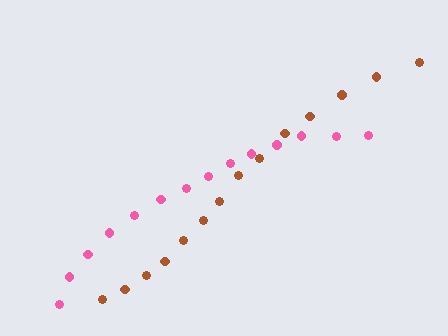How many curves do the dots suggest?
There are 2 distinct paths.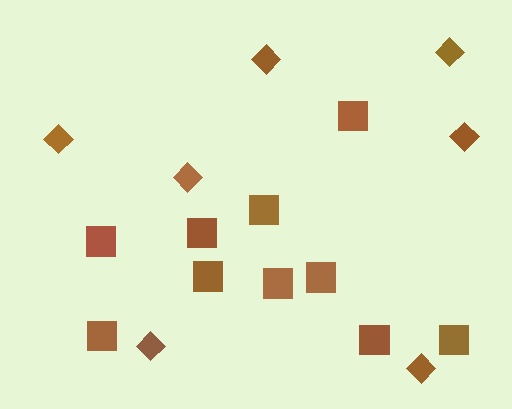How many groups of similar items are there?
There are 2 groups: one group of diamonds (7) and one group of squares (10).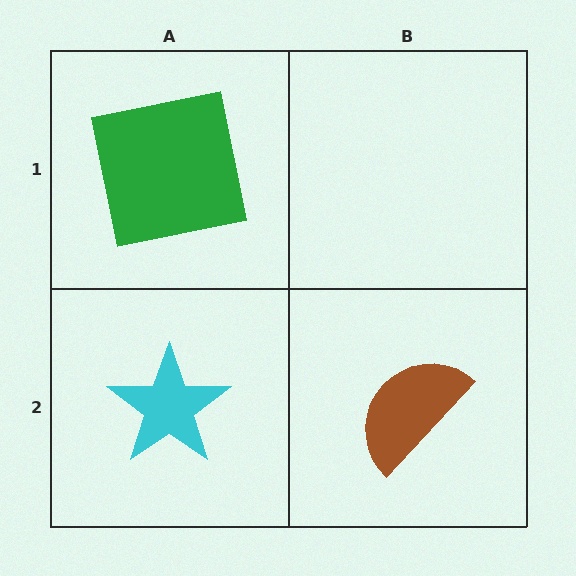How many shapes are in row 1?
1 shape.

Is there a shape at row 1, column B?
No, that cell is empty.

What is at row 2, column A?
A cyan star.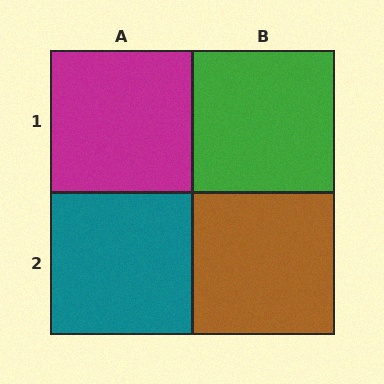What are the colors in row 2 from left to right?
Teal, brown.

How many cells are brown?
1 cell is brown.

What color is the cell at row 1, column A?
Magenta.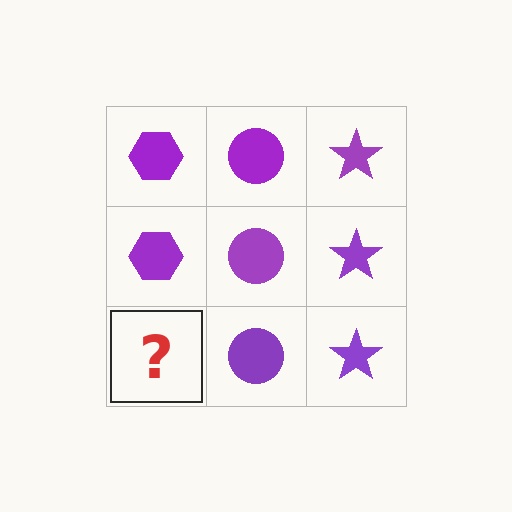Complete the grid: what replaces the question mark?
The question mark should be replaced with a purple hexagon.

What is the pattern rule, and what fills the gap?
The rule is that each column has a consistent shape. The gap should be filled with a purple hexagon.